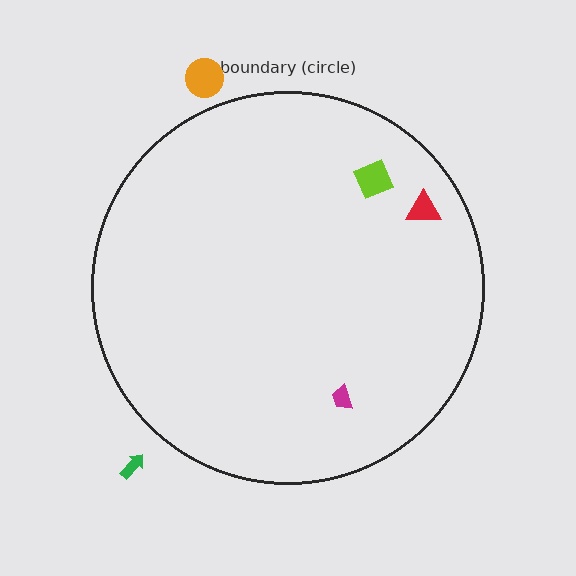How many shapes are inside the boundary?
3 inside, 2 outside.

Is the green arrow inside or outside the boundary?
Outside.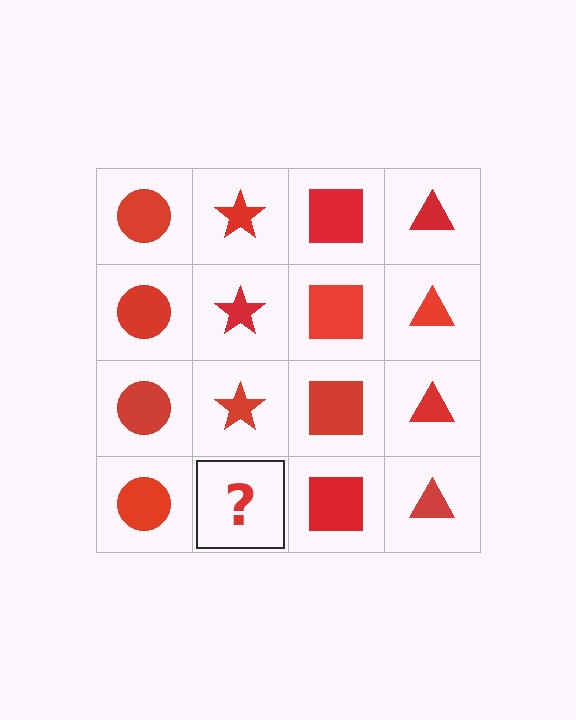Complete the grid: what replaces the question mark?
The question mark should be replaced with a red star.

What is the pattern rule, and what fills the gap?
The rule is that each column has a consistent shape. The gap should be filled with a red star.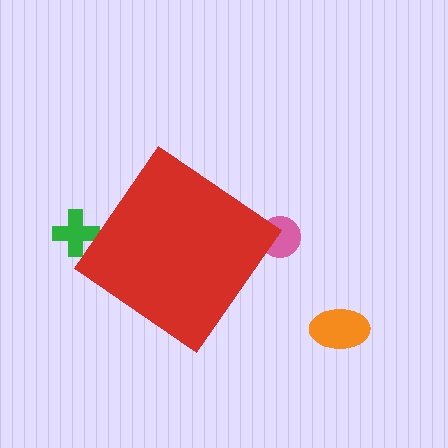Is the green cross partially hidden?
Yes, the green cross is partially hidden behind the red diamond.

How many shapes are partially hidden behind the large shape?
2 shapes are partially hidden.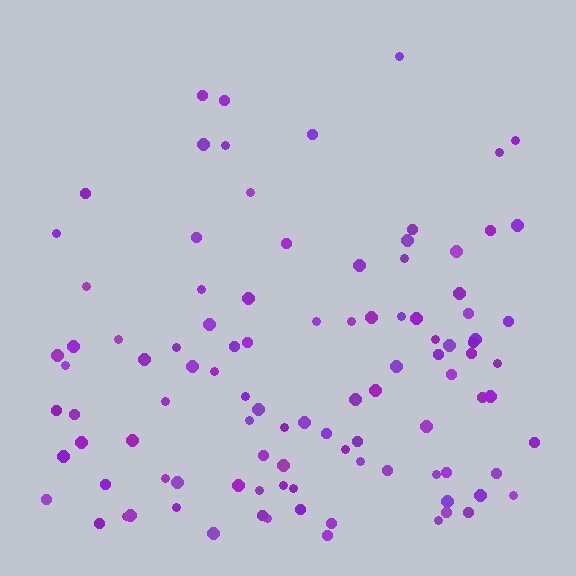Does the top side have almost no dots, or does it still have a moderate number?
Still a moderate number, just noticeably fewer than the bottom.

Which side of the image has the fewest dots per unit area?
The top.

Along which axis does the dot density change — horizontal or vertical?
Vertical.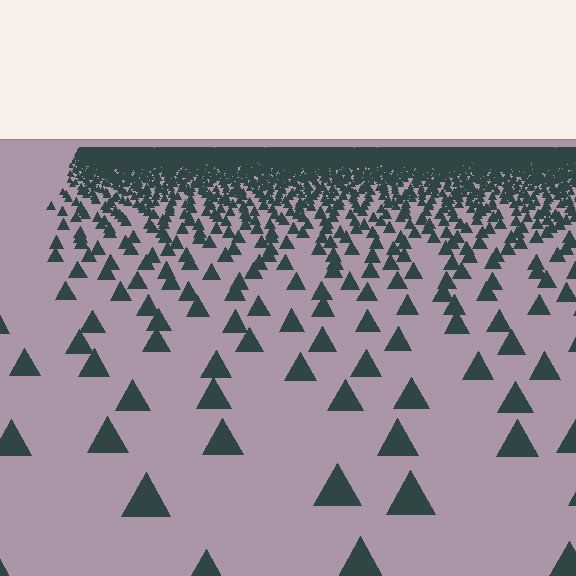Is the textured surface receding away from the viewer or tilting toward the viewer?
The surface is receding away from the viewer. Texture elements get smaller and denser toward the top.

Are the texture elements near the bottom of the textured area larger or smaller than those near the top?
Larger. Near the bottom, elements are closer to the viewer and appear at a bigger on-screen size.